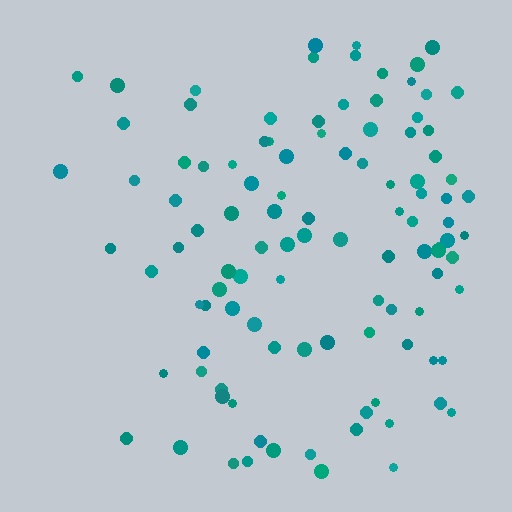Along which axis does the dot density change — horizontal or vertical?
Horizontal.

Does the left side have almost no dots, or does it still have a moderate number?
Still a moderate number, just noticeably fewer than the right.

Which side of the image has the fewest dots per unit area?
The left.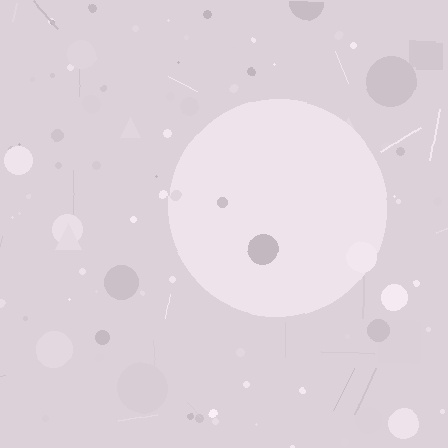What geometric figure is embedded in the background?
A circle is embedded in the background.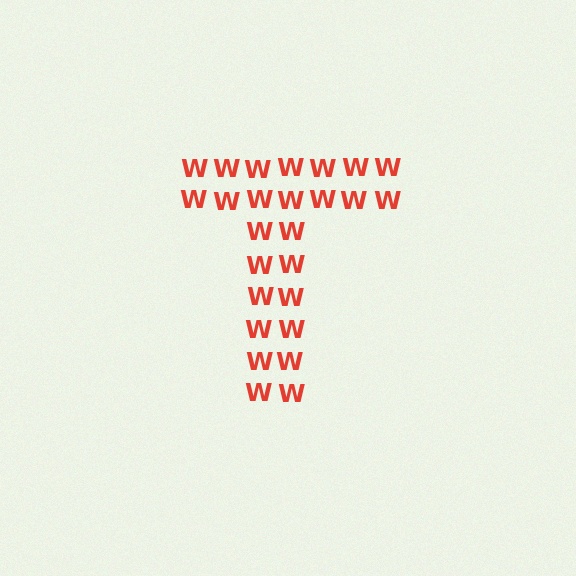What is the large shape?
The large shape is the letter T.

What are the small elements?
The small elements are letter W's.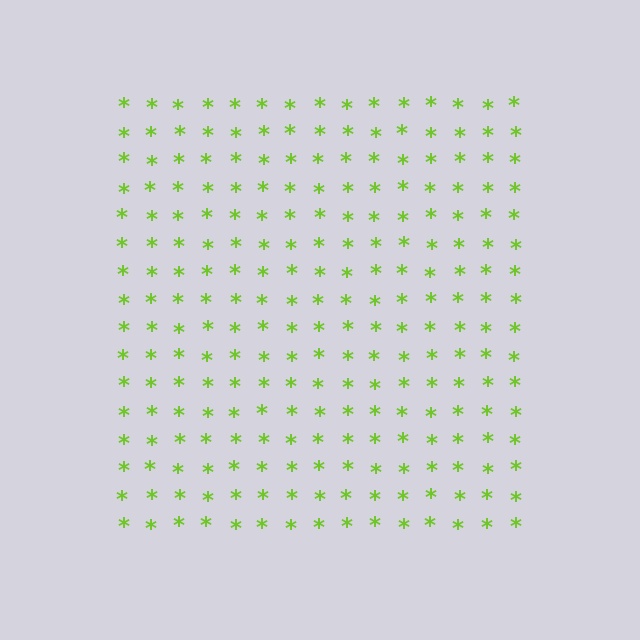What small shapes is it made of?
It is made of small asterisks.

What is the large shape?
The large shape is a square.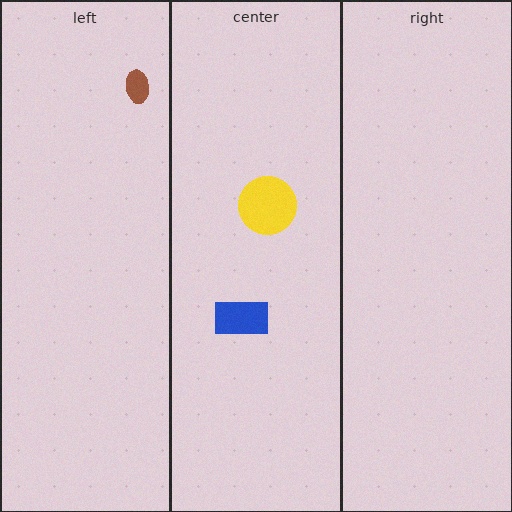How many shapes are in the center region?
2.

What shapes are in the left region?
The brown ellipse.